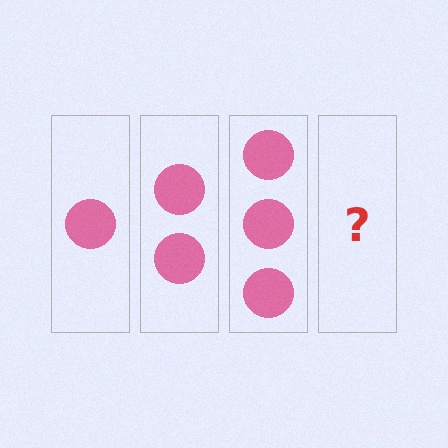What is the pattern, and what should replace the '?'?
The pattern is that each step adds one more circle. The '?' should be 4 circles.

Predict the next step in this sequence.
The next step is 4 circles.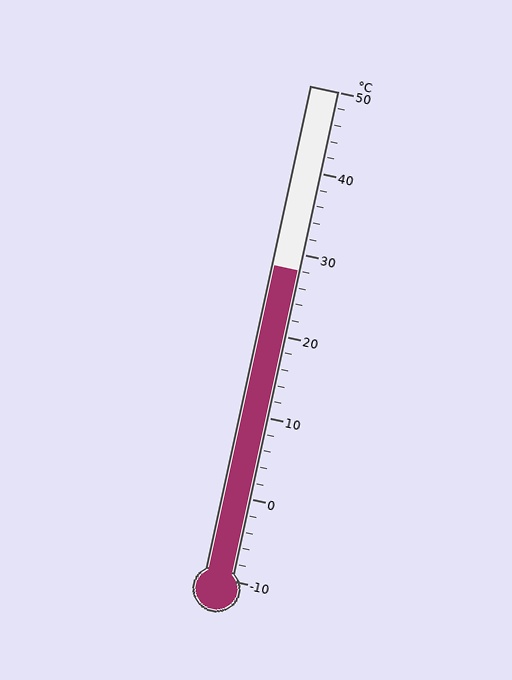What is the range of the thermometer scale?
The thermometer scale ranges from -10°C to 50°C.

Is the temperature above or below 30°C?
The temperature is below 30°C.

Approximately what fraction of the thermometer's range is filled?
The thermometer is filled to approximately 65% of its range.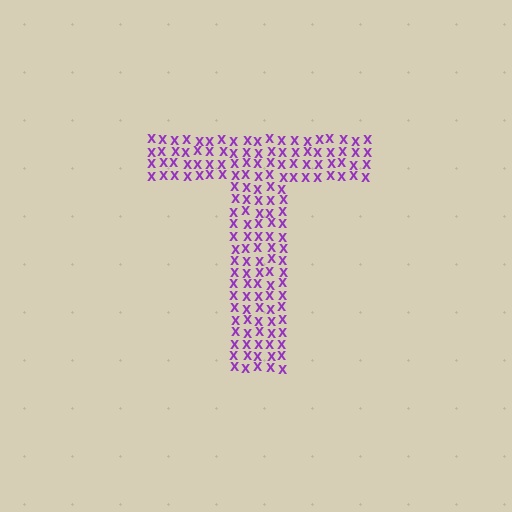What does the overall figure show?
The overall figure shows the letter T.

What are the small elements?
The small elements are letter X's.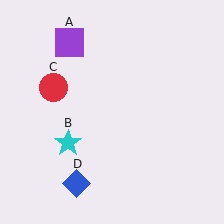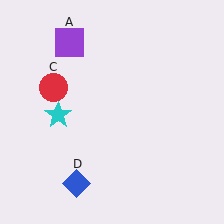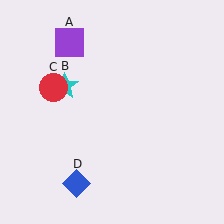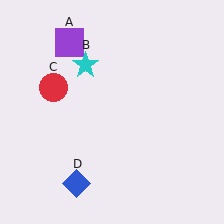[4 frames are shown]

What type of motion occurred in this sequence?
The cyan star (object B) rotated clockwise around the center of the scene.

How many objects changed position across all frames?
1 object changed position: cyan star (object B).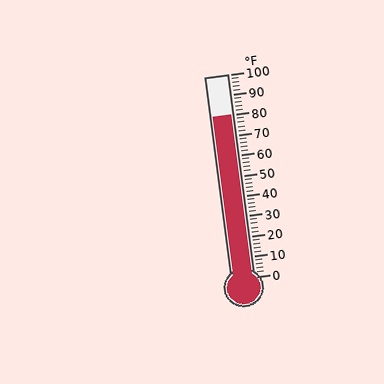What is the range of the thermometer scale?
The thermometer scale ranges from 0°F to 100°F.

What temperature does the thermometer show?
The thermometer shows approximately 80°F.